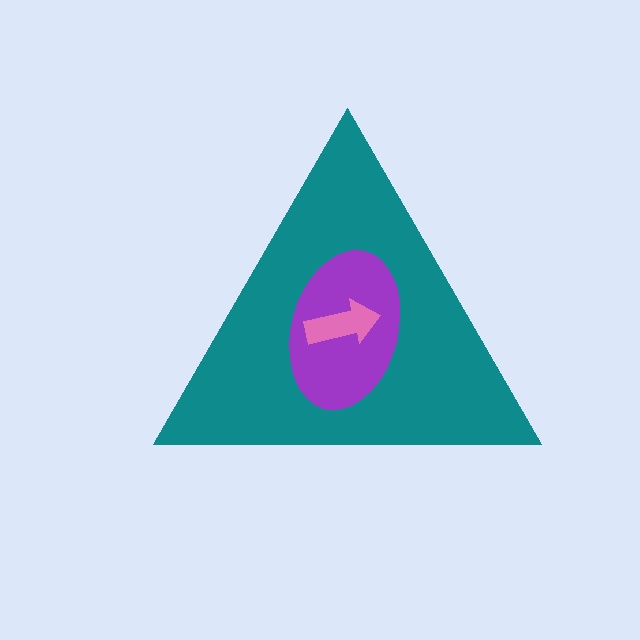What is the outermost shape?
The teal triangle.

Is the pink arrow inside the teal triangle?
Yes.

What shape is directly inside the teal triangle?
The purple ellipse.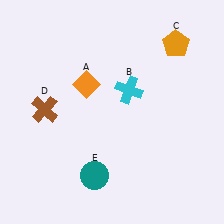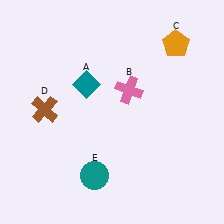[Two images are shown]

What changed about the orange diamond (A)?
In Image 1, A is orange. In Image 2, it changed to teal.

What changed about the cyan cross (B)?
In Image 1, B is cyan. In Image 2, it changed to pink.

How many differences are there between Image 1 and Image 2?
There are 2 differences between the two images.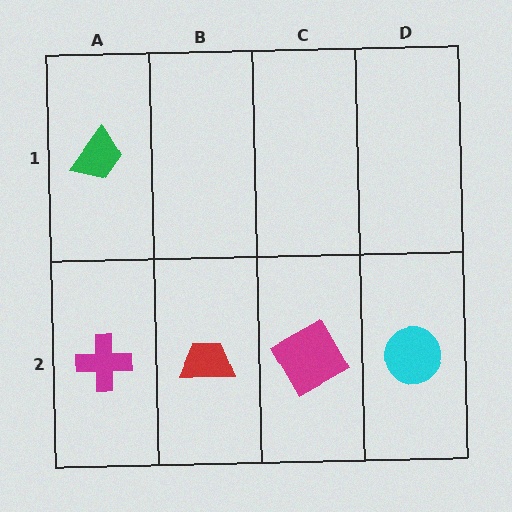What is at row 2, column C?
A magenta square.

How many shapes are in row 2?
4 shapes.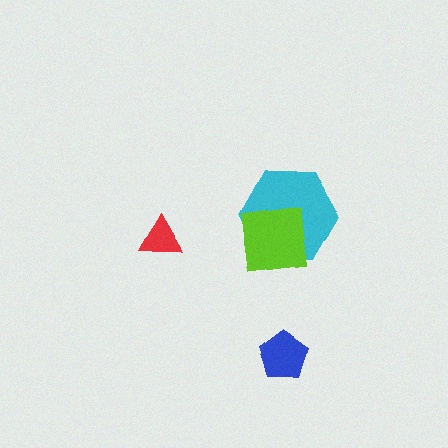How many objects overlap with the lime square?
1 object overlaps with the lime square.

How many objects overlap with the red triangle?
0 objects overlap with the red triangle.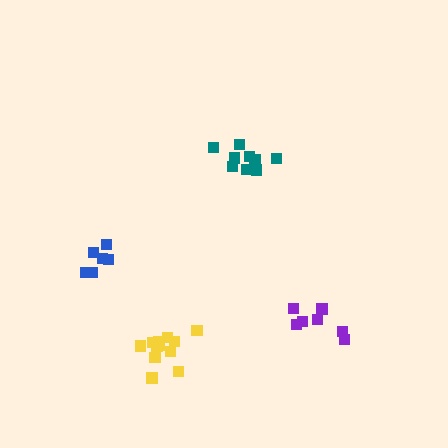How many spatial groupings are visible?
There are 4 spatial groupings.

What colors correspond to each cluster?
The clusters are colored: purple, blue, teal, yellow.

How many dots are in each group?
Group 1: 7 dots, Group 2: 6 dots, Group 3: 9 dots, Group 4: 12 dots (34 total).